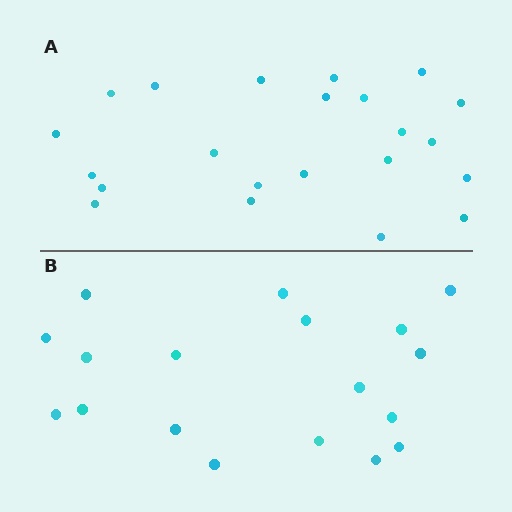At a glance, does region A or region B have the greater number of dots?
Region A (the top region) has more dots.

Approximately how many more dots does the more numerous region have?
Region A has about 4 more dots than region B.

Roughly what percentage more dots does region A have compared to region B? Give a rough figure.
About 20% more.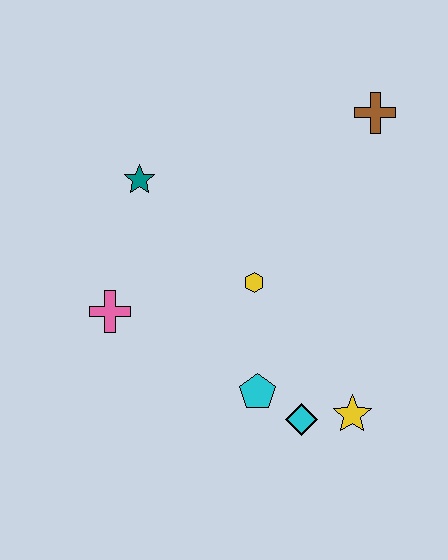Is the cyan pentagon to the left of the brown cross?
Yes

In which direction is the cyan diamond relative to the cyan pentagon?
The cyan diamond is to the right of the cyan pentagon.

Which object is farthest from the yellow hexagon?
The brown cross is farthest from the yellow hexagon.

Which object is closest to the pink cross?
The teal star is closest to the pink cross.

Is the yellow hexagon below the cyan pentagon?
No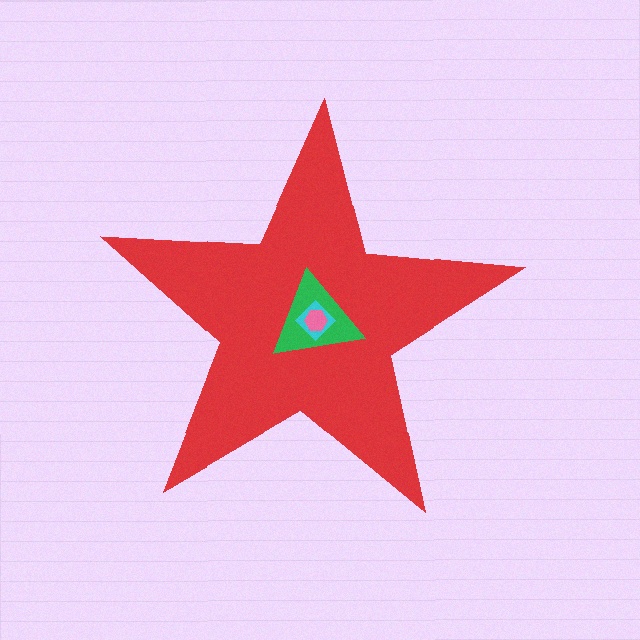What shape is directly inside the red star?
The green triangle.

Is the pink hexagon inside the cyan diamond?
Yes.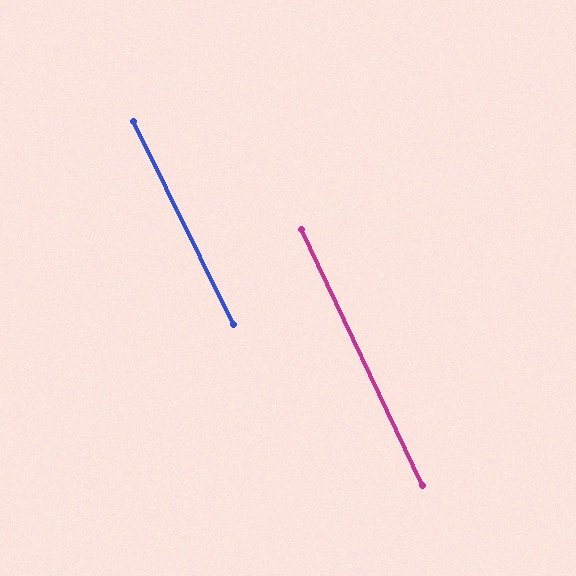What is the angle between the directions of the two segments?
Approximately 1 degree.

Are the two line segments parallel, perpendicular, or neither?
Parallel — their directions differ by only 1.0°.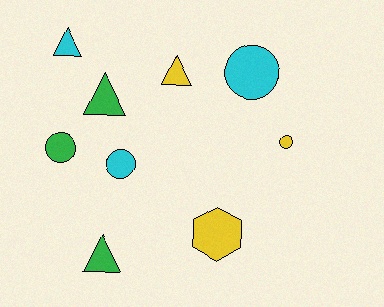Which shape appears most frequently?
Circle, with 4 objects.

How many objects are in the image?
There are 9 objects.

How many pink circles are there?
There are no pink circles.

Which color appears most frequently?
Green, with 3 objects.